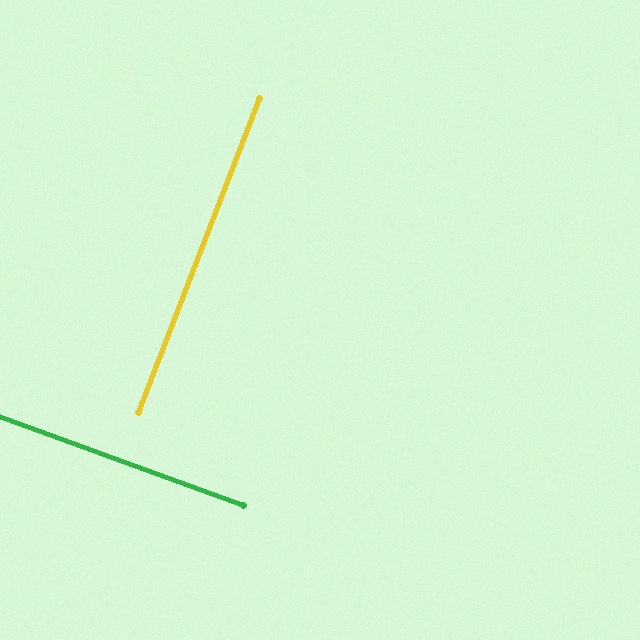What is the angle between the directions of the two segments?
Approximately 89 degrees.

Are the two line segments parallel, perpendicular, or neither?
Perpendicular — they meet at approximately 89°.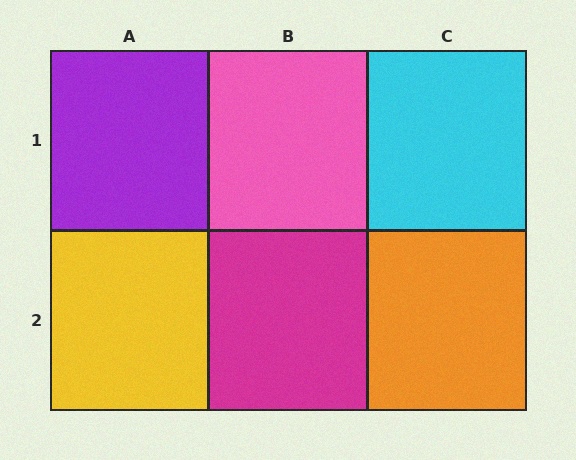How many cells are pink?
1 cell is pink.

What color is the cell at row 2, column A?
Yellow.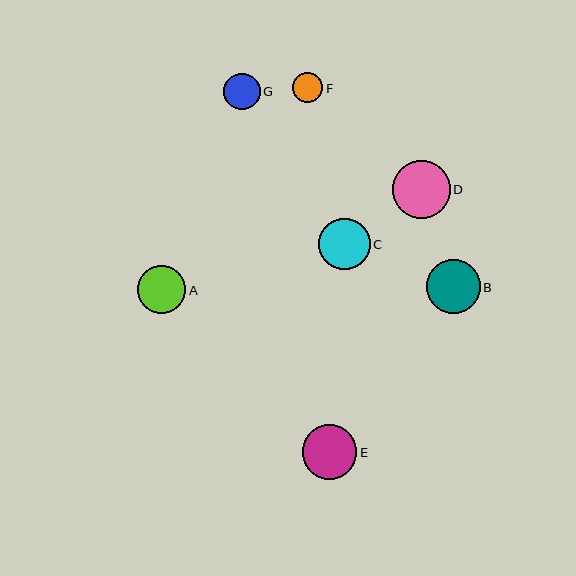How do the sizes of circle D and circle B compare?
Circle D and circle B are approximately the same size.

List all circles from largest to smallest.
From largest to smallest: D, E, B, C, A, G, F.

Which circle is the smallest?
Circle F is the smallest with a size of approximately 30 pixels.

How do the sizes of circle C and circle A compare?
Circle C and circle A are approximately the same size.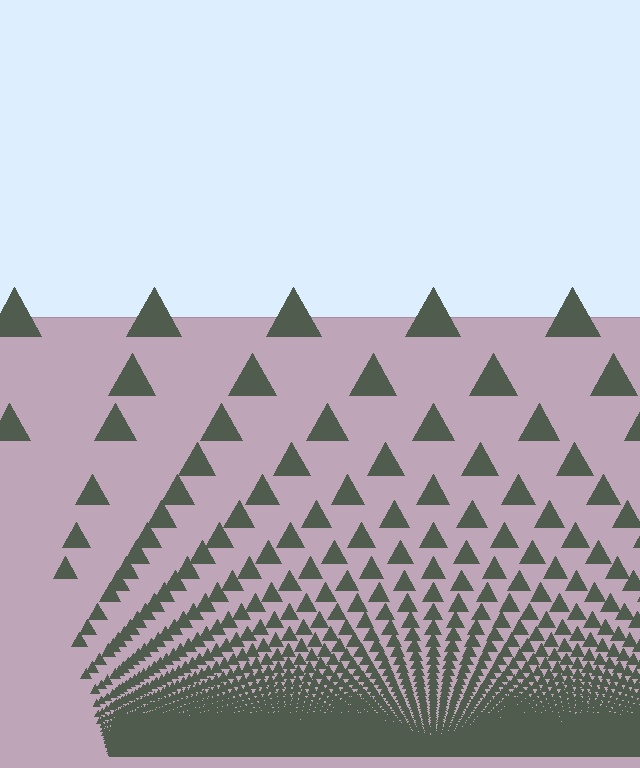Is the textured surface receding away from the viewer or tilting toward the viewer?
The surface appears to tilt toward the viewer. Texture elements get larger and sparser toward the top.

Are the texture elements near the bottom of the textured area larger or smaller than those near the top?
Smaller. The gradient is inverted — elements near the bottom are smaller and denser.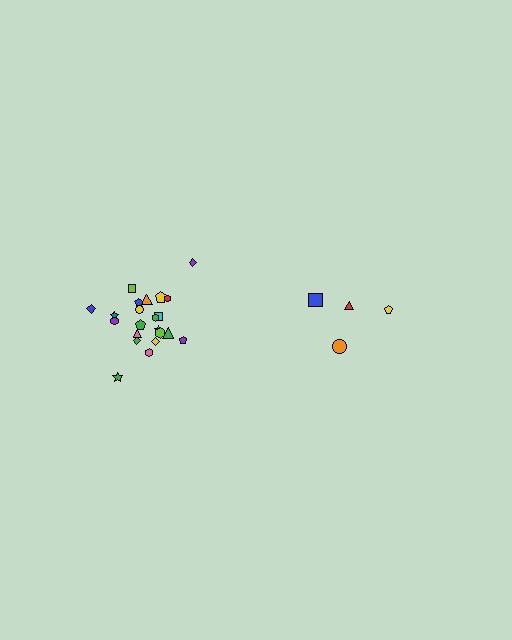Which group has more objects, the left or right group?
The left group.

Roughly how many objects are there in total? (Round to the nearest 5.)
Roughly 25 objects in total.